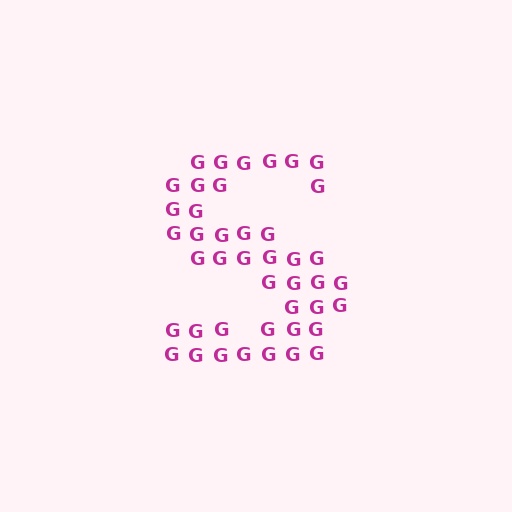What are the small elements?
The small elements are letter G's.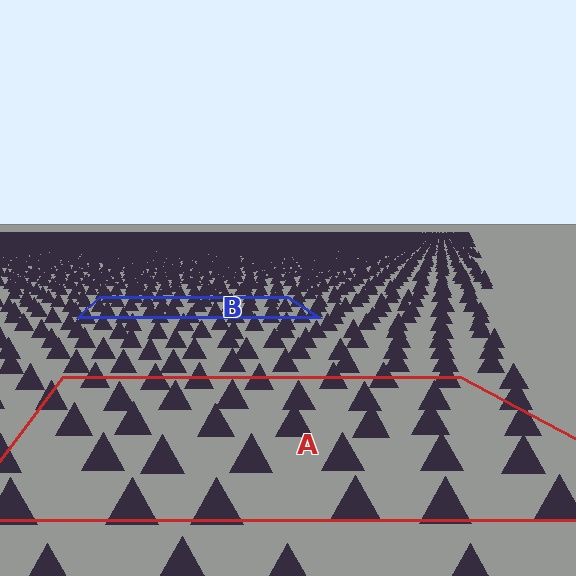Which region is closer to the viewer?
Region A is closer. The texture elements there are larger and more spread out.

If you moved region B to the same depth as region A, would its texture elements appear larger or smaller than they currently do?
They would appear larger. At a closer depth, the same texture elements are projected at a bigger on-screen size.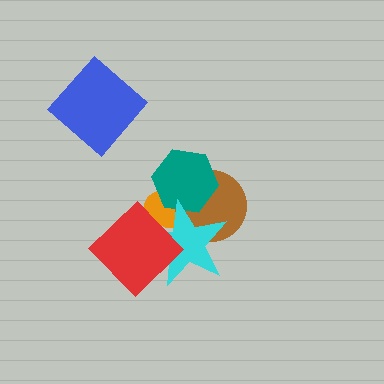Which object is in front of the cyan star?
The red diamond is in front of the cyan star.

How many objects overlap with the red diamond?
2 objects overlap with the red diamond.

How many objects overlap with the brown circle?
3 objects overlap with the brown circle.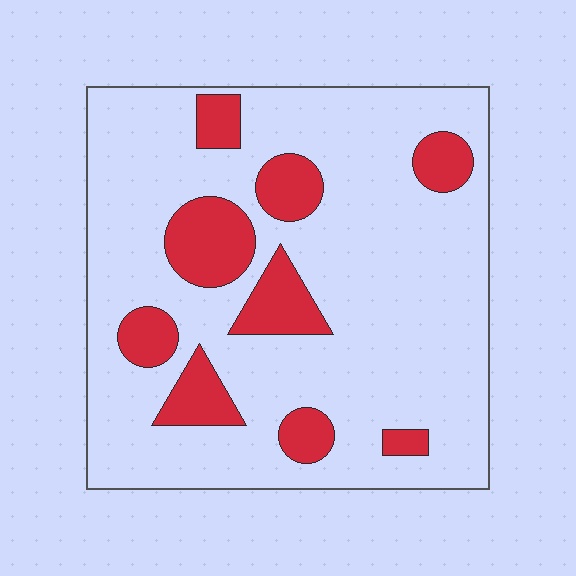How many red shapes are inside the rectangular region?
9.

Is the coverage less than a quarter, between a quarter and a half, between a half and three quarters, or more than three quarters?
Less than a quarter.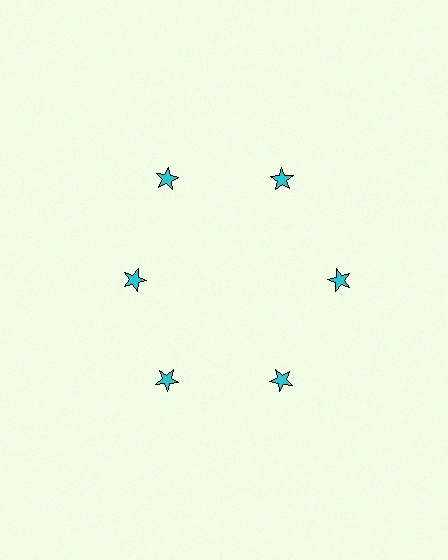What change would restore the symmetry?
The symmetry would be restored by moving it outward, back onto the ring so that all 6 stars sit at equal angles and equal distance from the center.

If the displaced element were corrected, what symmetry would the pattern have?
It would have 6-fold rotational symmetry — the pattern would map onto itself every 60 degrees.